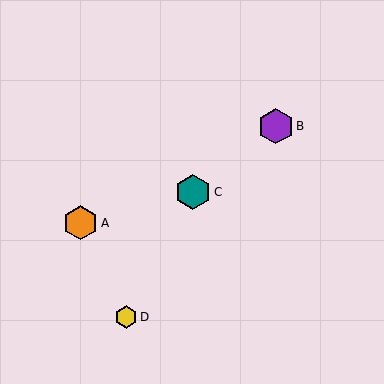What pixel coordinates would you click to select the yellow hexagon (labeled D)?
Click at (126, 317) to select the yellow hexagon D.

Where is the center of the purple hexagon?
The center of the purple hexagon is at (276, 126).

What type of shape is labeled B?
Shape B is a purple hexagon.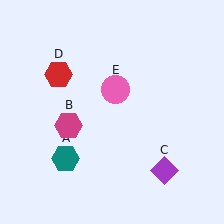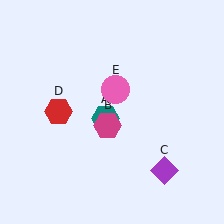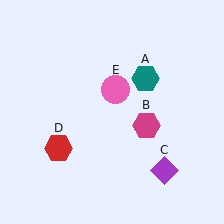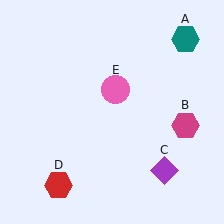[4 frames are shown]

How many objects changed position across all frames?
3 objects changed position: teal hexagon (object A), magenta hexagon (object B), red hexagon (object D).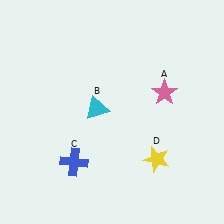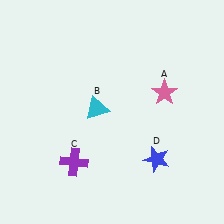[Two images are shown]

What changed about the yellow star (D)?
In Image 1, D is yellow. In Image 2, it changed to blue.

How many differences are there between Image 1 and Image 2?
There are 2 differences between the two images.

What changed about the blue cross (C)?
In Image 1, C is blue. In Image 2, it changed to purple.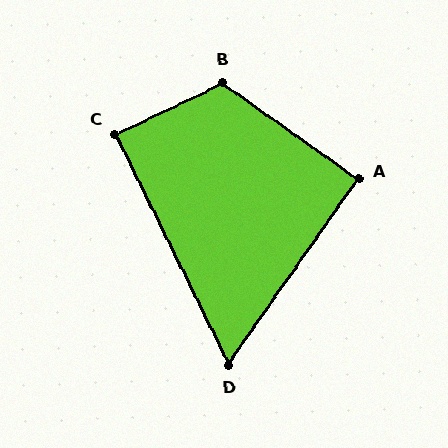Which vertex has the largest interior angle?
B, at approximately 119 degrees.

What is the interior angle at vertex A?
Approximately 91 degrees (approximately right).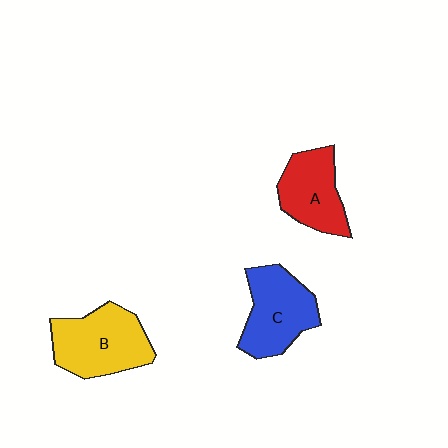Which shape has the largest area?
Shape B (yellow).